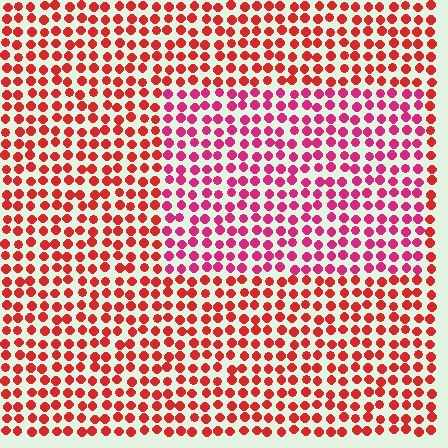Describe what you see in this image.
The image is filled with small red elements in a uniform arrangement. A rectangle-shaped region is visible where the elements are tinted to a slightly different hue, forming a subtle color boundary.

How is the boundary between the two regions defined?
The boundary is defined purely by a slight shift in hue (about 30 degrees). Spacing, size, and orientation are identical on both sides.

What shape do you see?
I see a rectangle.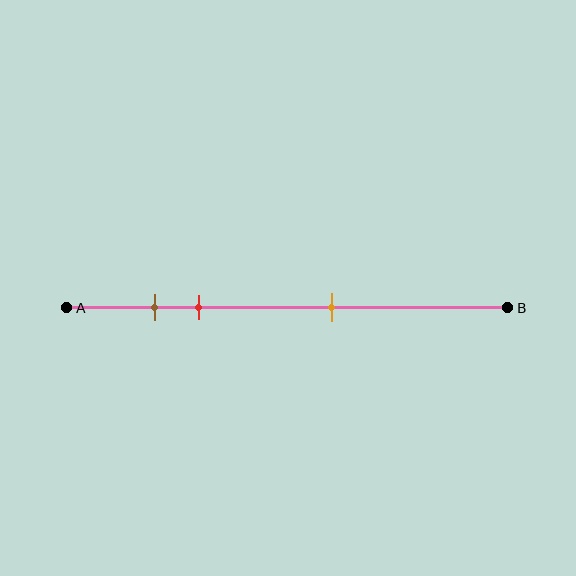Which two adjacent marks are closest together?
The brown and red marks are the closest adjacent pair.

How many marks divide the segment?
There are 3 marks dividing the segment.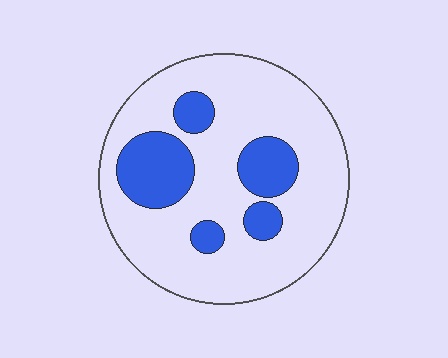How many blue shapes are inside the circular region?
5.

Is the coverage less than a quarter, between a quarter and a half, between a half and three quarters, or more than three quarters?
Less than a quarter.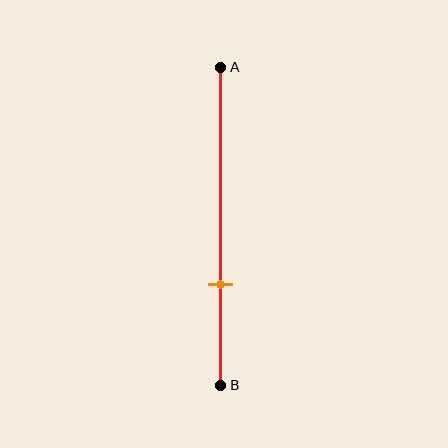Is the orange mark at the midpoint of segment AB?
No, the mark is at about 70% from A, not at the 50% midpoint.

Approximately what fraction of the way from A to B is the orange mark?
The orange mark is approximately 70% of the way from A to B.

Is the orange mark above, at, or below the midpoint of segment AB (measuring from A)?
The orange mark is below the midpoint of segment AB.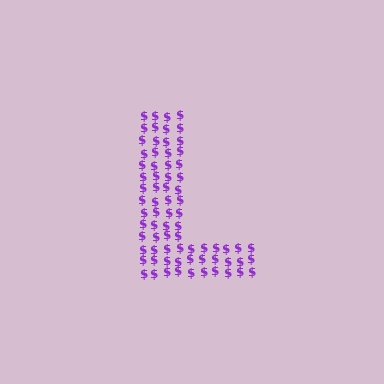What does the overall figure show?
The overall figure shows the letter L.